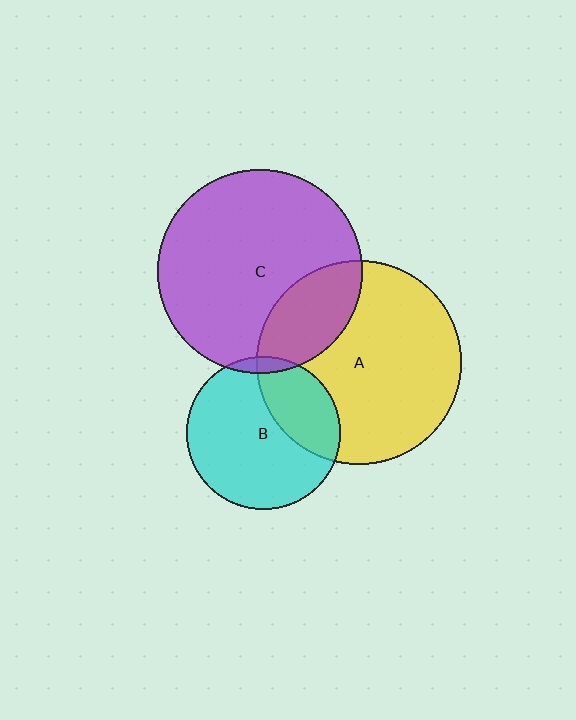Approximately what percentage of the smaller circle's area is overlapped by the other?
Approximately 5%.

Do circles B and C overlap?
Yes.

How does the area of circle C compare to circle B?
Approximately 1.8 times.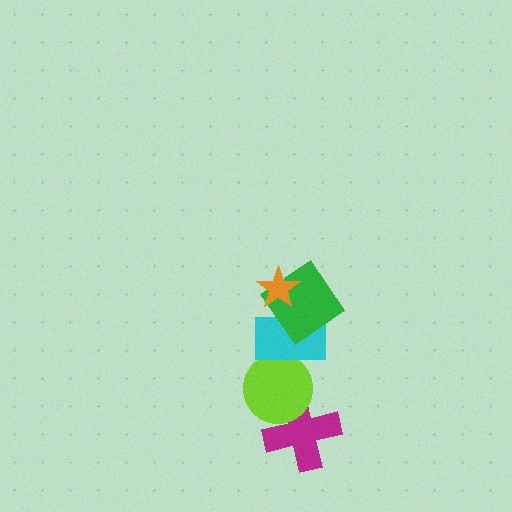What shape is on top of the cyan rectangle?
The green diamond is on top of the cyan rectangle.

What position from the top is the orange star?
The orange star is 1st from the top.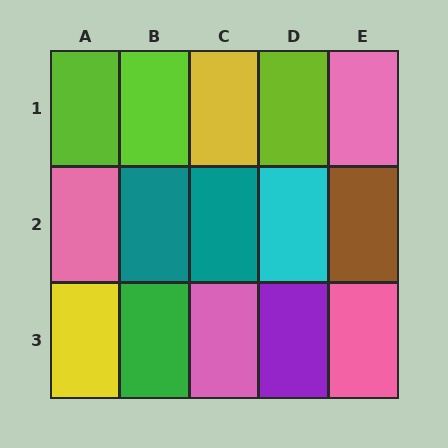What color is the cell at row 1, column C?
Yellow.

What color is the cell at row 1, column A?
Lime.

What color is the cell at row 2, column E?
Brown.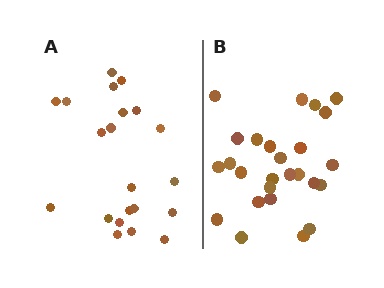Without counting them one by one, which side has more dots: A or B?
Region B (the right region) has more dots.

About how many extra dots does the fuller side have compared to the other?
Region B has about 5 more dots than region A.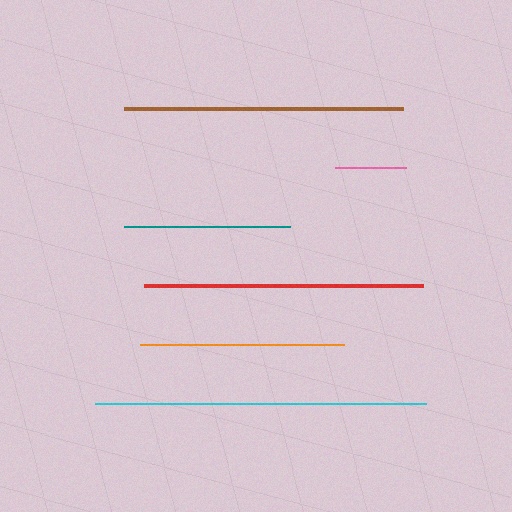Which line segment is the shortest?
The pink line is the shortest at approximately 71 pixels.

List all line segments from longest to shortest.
From longest to shortest: cyan, red, brown, orange, teal, pink.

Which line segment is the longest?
The cyan line is the longest at approximately 331 pixels.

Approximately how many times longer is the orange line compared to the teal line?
The orange line is approximately 1.2 times the length of the teal line.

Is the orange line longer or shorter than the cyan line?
The cyan line is longer than the orange line.